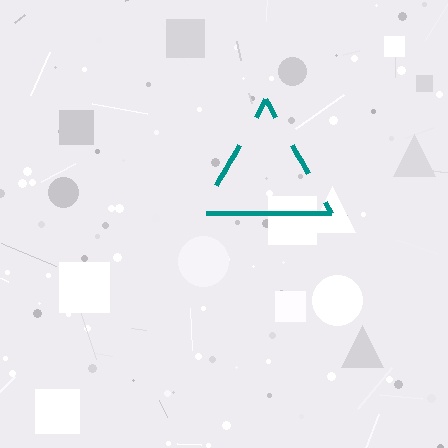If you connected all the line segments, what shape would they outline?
They would outline a triangle.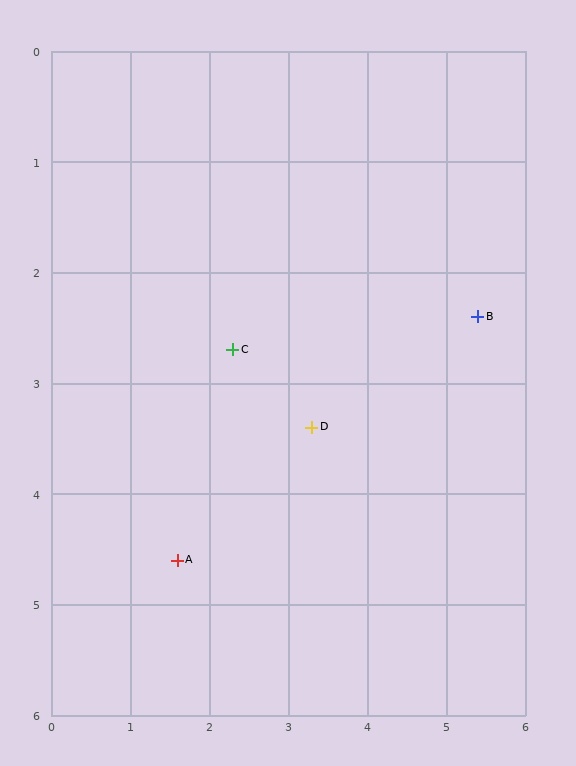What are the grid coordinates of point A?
Point A is at approximately (1.6, 4.6).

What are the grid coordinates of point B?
Point B is at approximately (5.4, 2.4).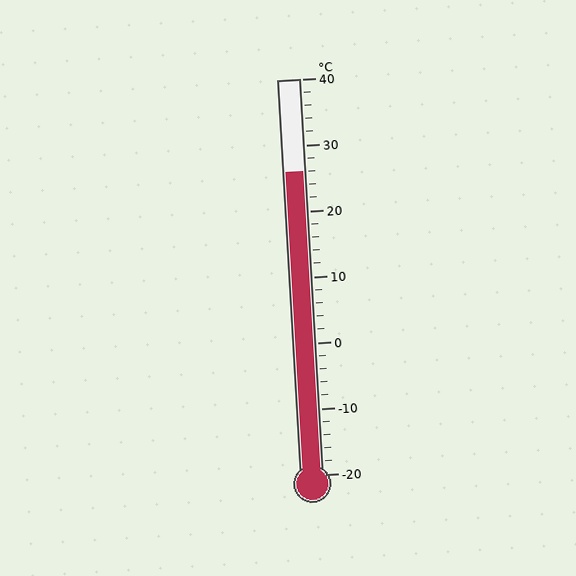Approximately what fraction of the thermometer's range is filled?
The thermometer is filled to approximately 75% of its range.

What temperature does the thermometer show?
The thermometer shows approximately 26°C.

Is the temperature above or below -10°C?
The temperature is above -10°C.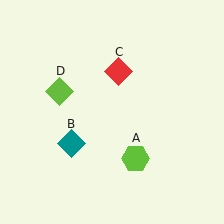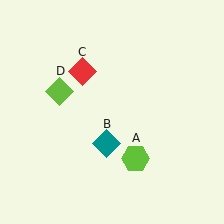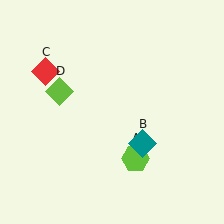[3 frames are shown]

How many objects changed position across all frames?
2 objects changed position: teal diamond (object B), red diamond (object C).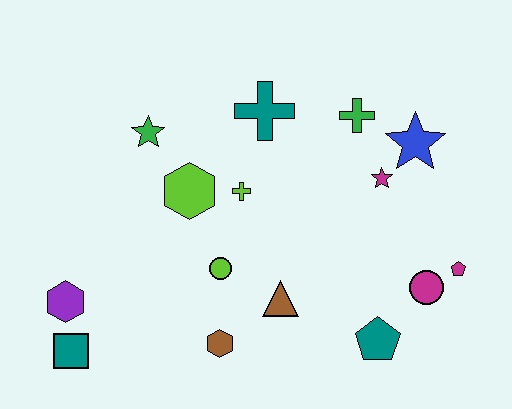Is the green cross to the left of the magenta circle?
Yes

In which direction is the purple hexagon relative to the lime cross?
The purple hexagon is to the left of the lime cross.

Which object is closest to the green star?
The lime hexagon is closest to the green star.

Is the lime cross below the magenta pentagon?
No